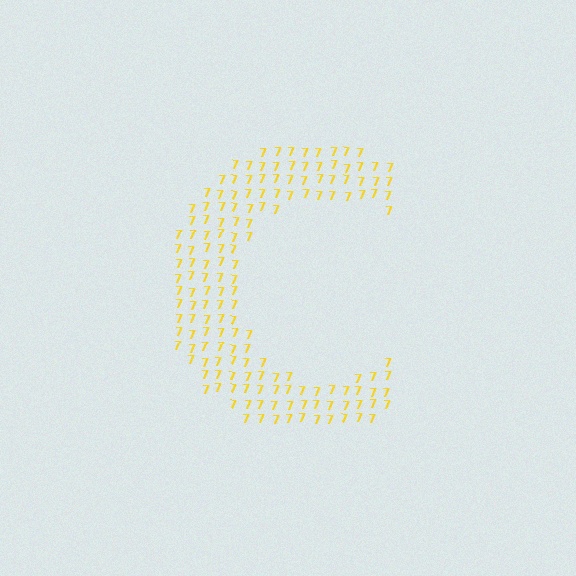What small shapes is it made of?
It is made of small digit 7's.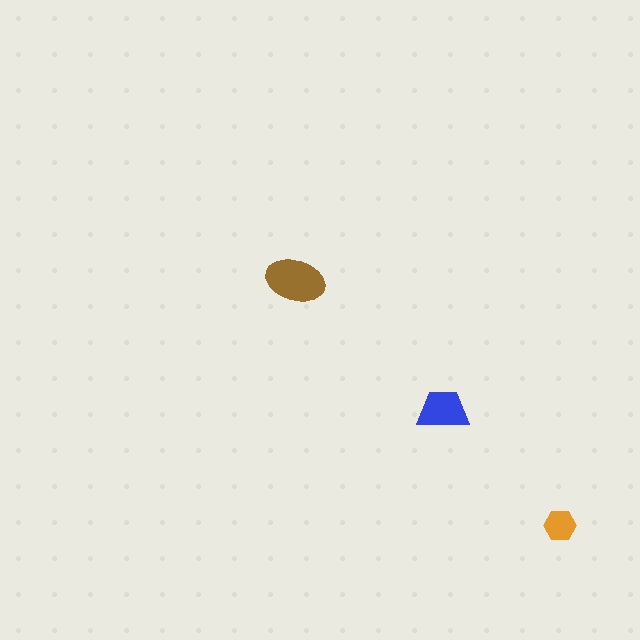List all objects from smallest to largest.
The orange hexagon, the blue trapezoid, the brown ellipse.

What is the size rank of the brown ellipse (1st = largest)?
1st.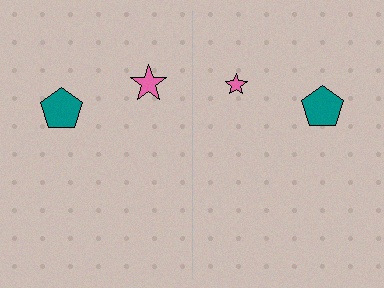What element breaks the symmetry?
The pink star on the right side has a different size than its mirror counterpart.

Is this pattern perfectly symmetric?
No, the pattern is not perfectly symmetric. The pink star on the right side has a different size than its mirror counterpart.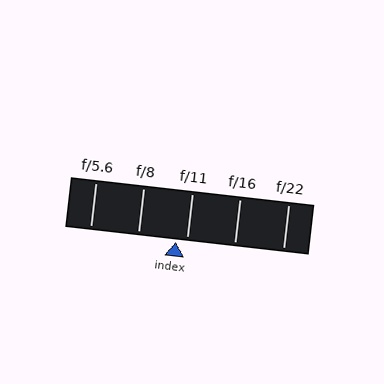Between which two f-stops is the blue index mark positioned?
The index mark is between f/8 and f/11.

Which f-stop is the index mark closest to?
The index mark is closest to f/11.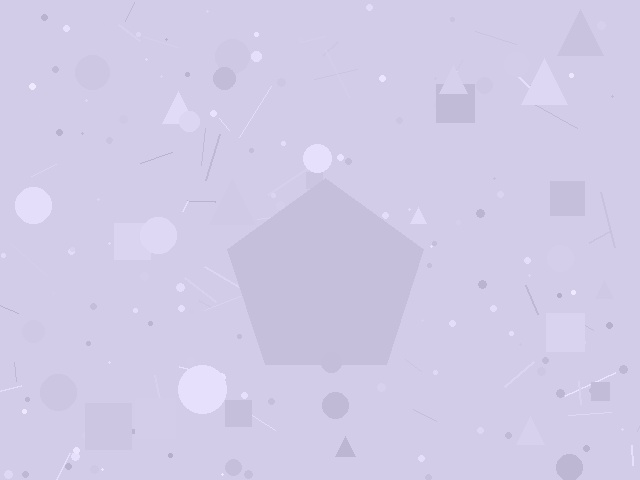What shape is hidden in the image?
A pentagon is hidden in the image.